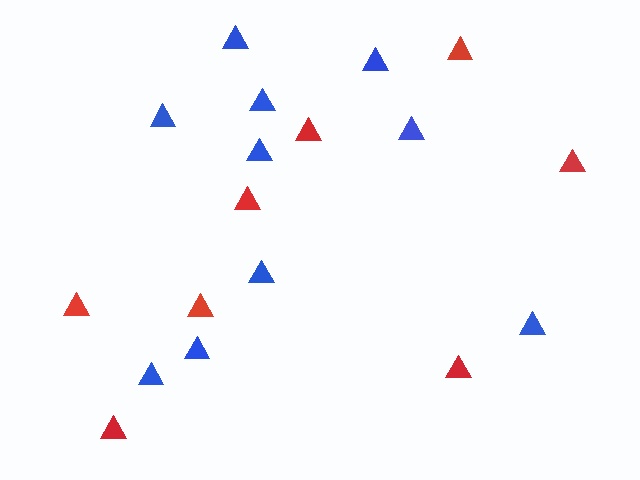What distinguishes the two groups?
There are 2 groups: one group of blue triangles (10) and one group of red triangles (8).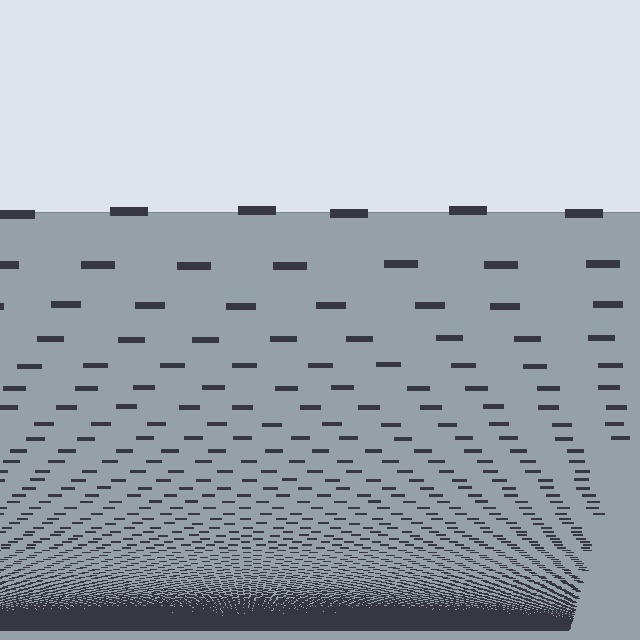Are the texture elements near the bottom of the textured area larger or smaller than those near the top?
Smaller. The gradient is inverted — elements near the bottom are smaller and denser.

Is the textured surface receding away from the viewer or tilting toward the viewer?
The surface appears to tilt toward the viewer. Texture elements get larger and sparser toward the top.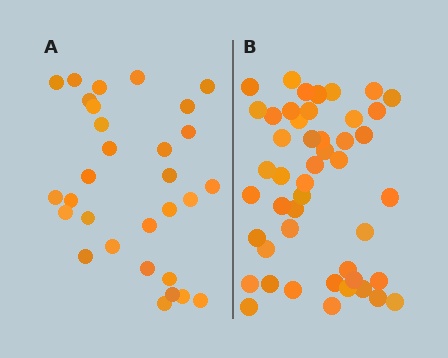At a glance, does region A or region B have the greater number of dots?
Region B (the right region) has more dots.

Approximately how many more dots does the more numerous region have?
Region B has approximately 15 more dots than region A.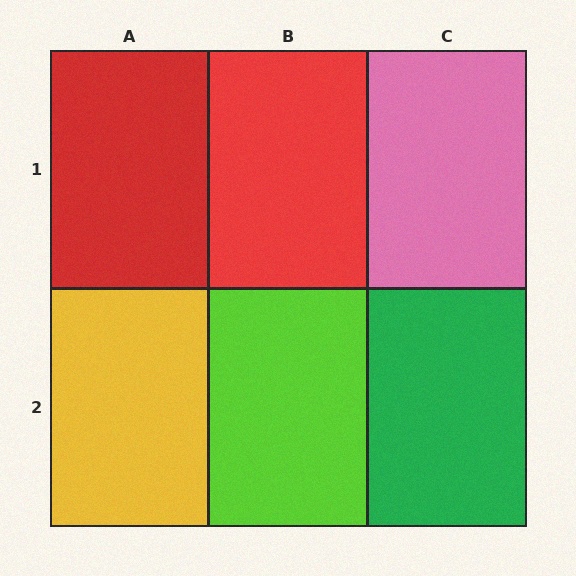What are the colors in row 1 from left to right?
Red, red, pink.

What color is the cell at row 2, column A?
Yellow.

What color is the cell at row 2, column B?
Lime.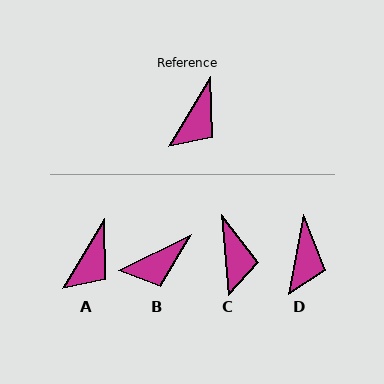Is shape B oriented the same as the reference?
No, it is off by about 32 degrees.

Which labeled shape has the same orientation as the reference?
A.